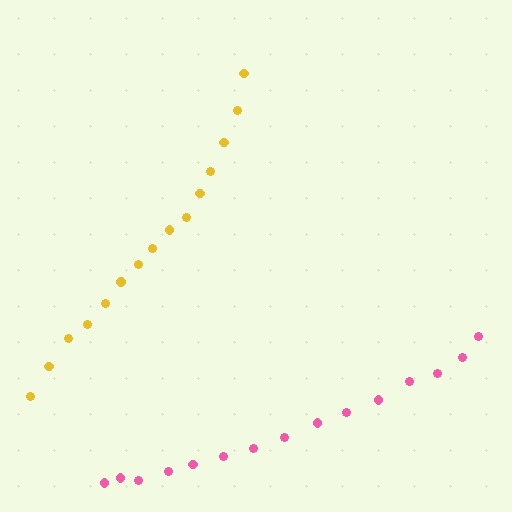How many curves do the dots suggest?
There are 2 distinct paths.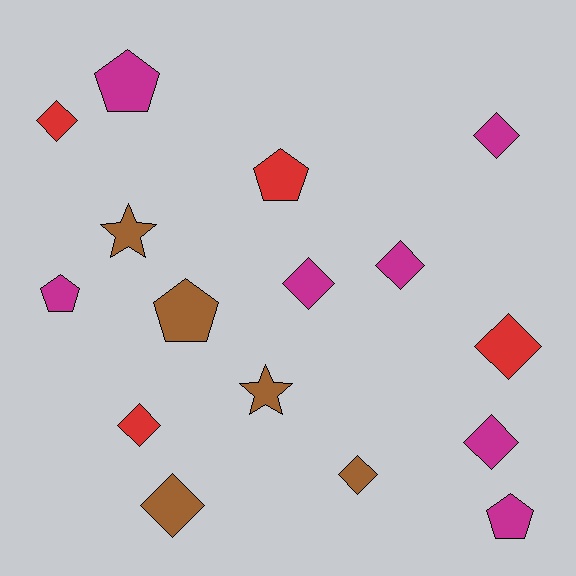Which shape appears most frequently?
Diamond, with 9 objects.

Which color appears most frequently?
Magenta, with 7 objects.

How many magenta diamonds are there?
There are 4 magenta diamonds.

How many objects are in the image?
There are 16 objects.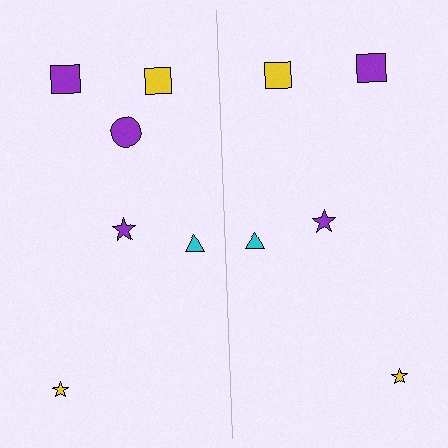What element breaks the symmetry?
A purple circle is missing from the right side.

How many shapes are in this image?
There are 11 shapes in this image.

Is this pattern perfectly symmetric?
No, the pattern is not perfectly symmetric. A purple circle is missing from the right side.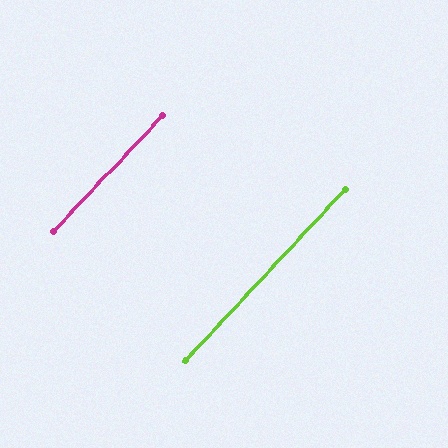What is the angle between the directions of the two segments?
Approximately 0 degrees.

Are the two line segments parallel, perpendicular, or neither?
Parallel — their directions differ by only 0.1°.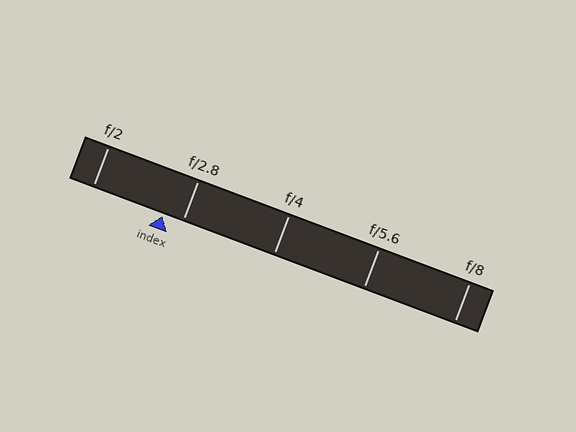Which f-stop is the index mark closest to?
The index mark is closest to f/2.8.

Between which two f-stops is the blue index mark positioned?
The index mark is between f/2 and f/2.8.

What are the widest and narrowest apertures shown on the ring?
The widest aperture shown is f/2 and the narrowest is f/8.